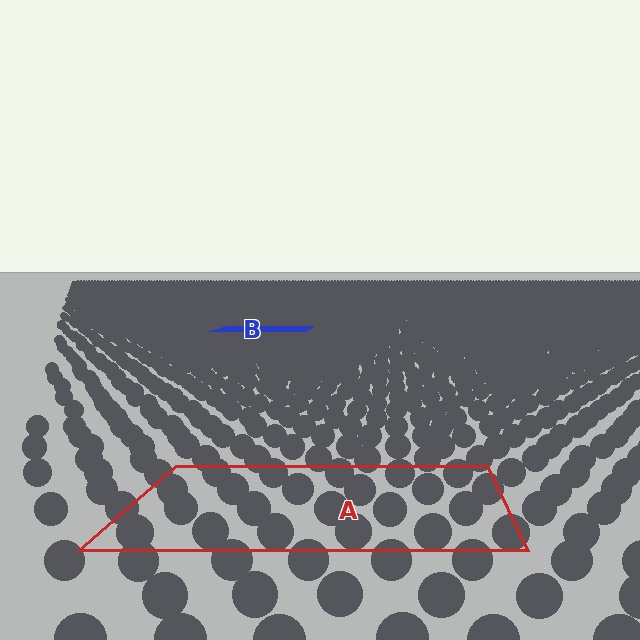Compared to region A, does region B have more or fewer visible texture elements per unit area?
Region B has more texture elements per unit area — they are packed more densely because it is farther away.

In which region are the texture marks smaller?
The texture marks are smaller in region B, because it is farther away.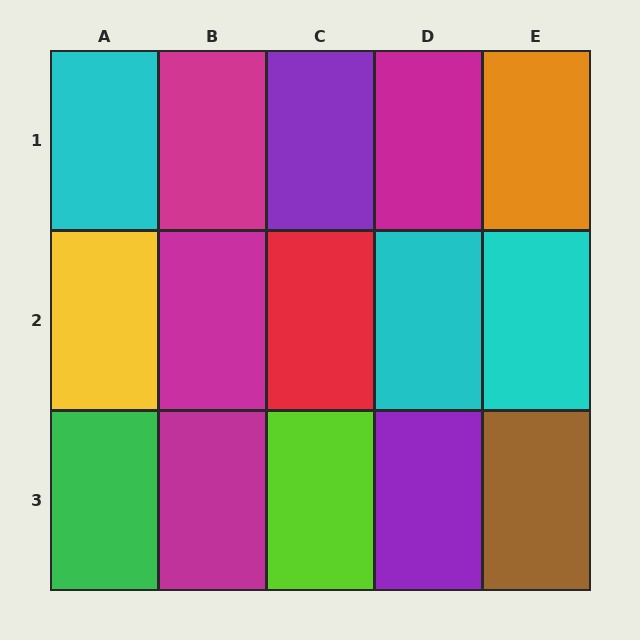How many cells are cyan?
3 cells are cyan.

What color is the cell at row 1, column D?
Magenta.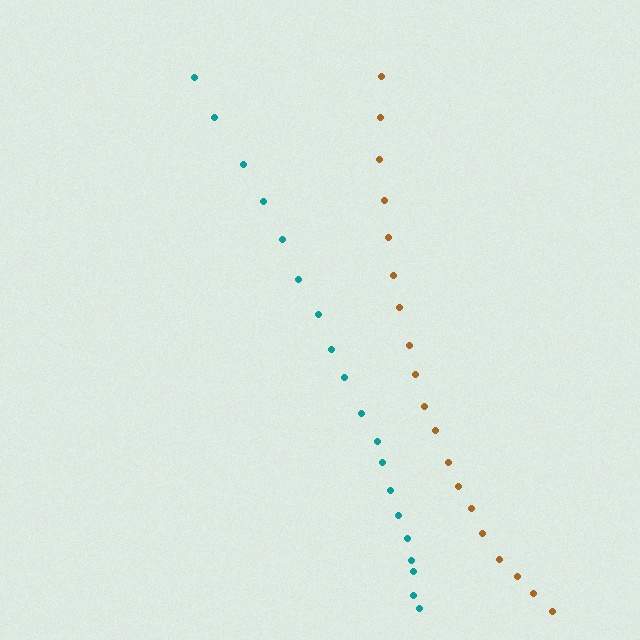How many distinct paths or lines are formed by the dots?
There are 2 distinct paths.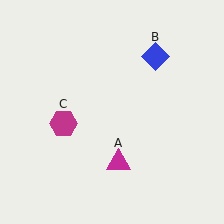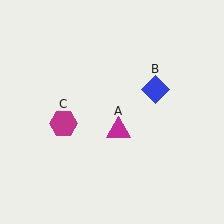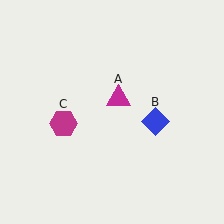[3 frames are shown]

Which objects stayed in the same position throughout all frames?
Magenta hexagon (object C) remained stationary.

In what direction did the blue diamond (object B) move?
The blue diamond (object B) moved down.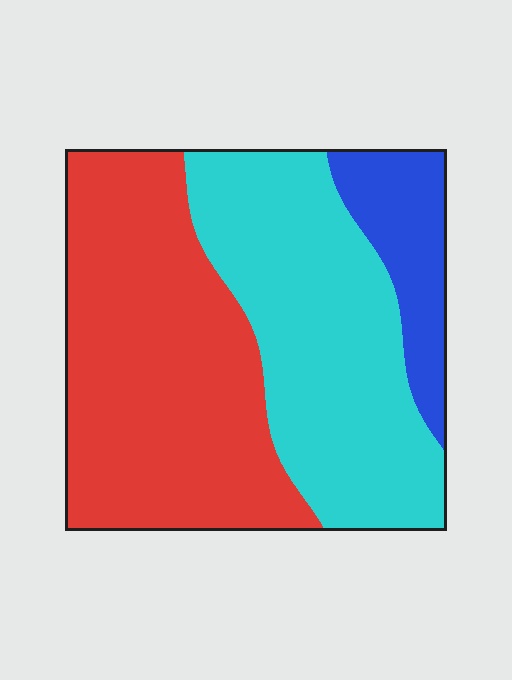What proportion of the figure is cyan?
Cyan covers about 40% of the figure.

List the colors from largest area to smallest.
From largest to smallest: red, cyan, blue.